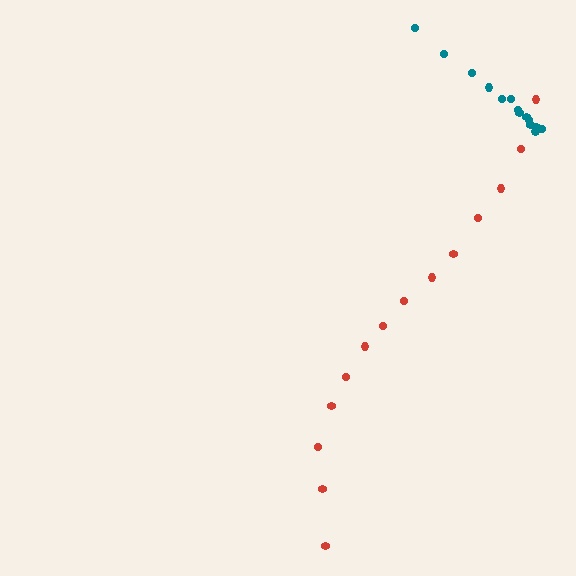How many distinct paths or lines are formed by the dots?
There are 2 distinct paths.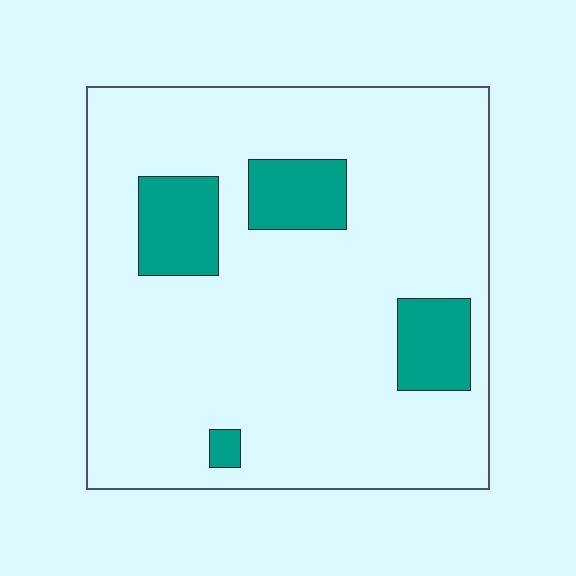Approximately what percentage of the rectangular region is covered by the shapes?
Approximately 15%.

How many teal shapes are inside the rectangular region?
4.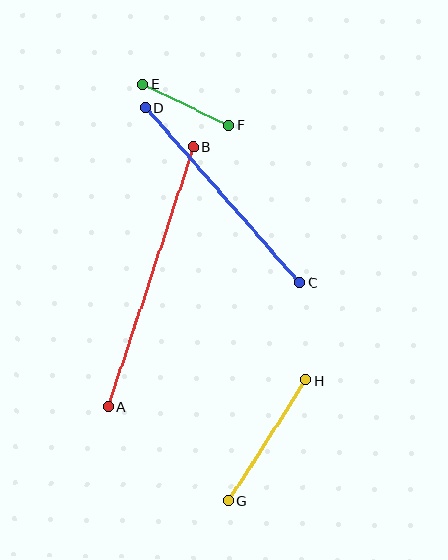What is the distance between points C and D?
The distance is approximately 233 pixels.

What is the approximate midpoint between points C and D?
The midpoint is at approximately (222, 195) pixels.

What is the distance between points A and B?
The distance is approximately 274 pixels.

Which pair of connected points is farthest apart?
Points A and B are farthest apart.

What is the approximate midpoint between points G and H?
The midpoint is at approximately (267, 441) pixels.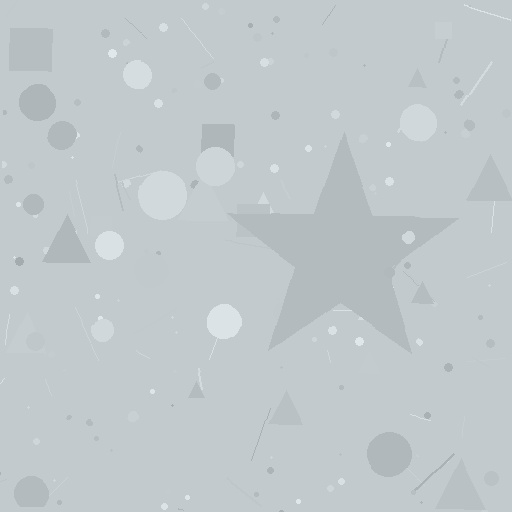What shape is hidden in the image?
A star is hidden in the image.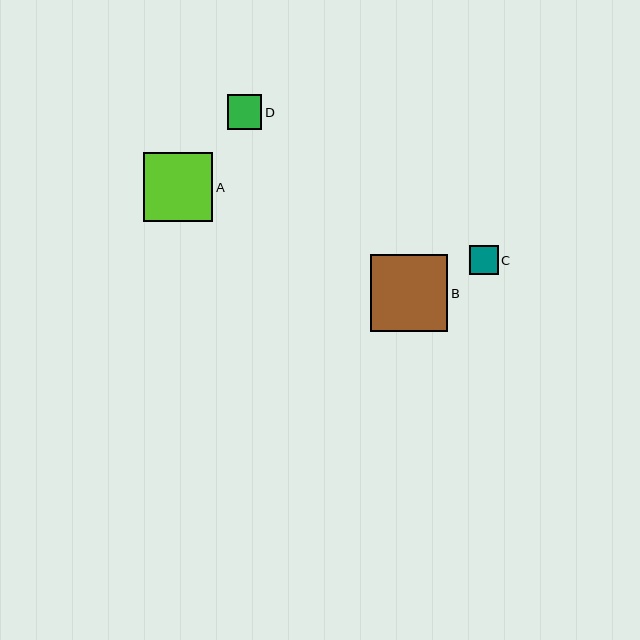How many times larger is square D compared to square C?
Square D is approximately 1.2 times the size of square C.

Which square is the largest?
Square B is the largest with a size of approximately 78 pixels.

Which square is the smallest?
Square C is the smallest with a size of approximately 29 pixels.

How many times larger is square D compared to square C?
Square D is approximately 1.2 times the size of square C.